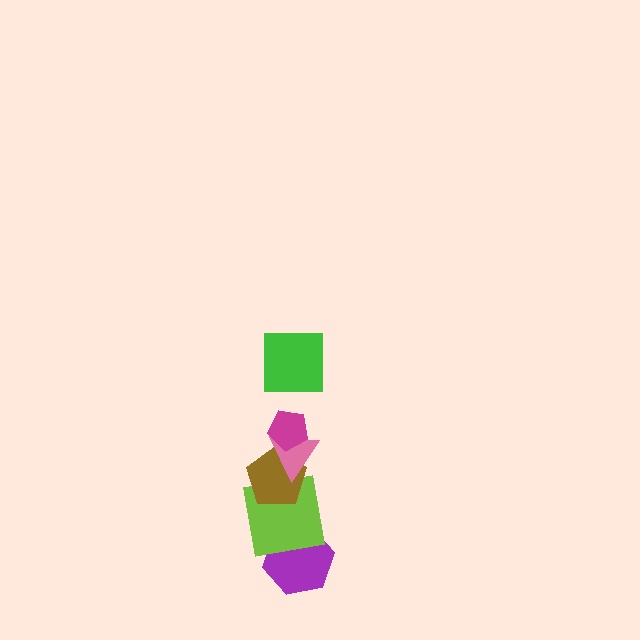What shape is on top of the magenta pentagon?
The green square is on top of the magenta pentagon.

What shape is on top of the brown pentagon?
The pink triangle is on top of the brown pentagon.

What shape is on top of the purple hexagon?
The lime square is on top of the purple hexagon.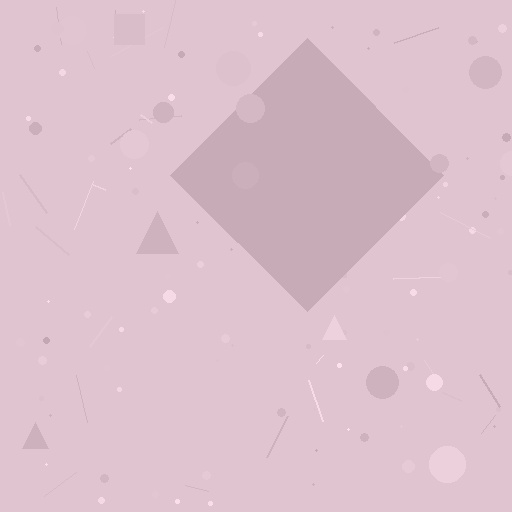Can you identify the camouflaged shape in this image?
The camouflaged shape is a diamond.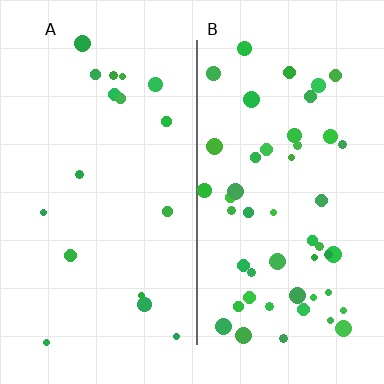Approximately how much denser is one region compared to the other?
Approximately 2.9× — region B over region A.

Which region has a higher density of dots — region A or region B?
B (the right).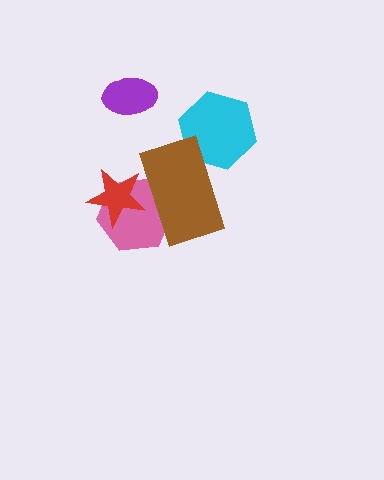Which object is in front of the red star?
The brown rectangle is in front of the red star.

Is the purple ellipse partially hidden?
No, no other shape covers it.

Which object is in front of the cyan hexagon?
The brown rectangle is in front of the cyan hexagon.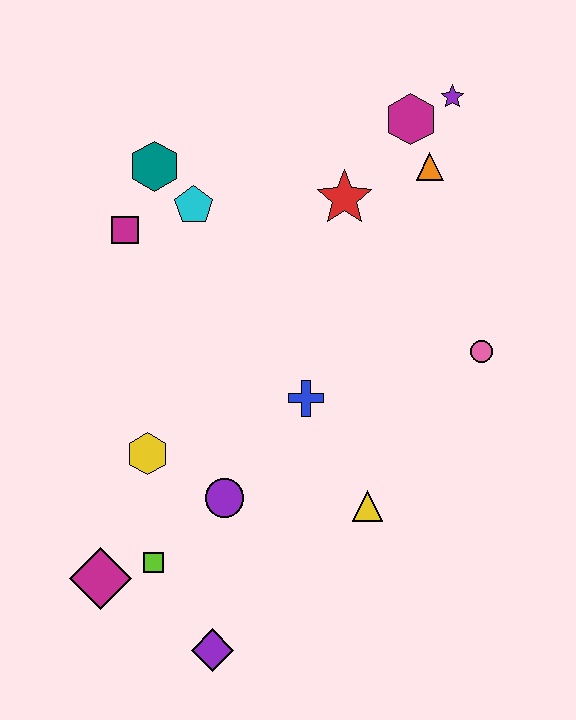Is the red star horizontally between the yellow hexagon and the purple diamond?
No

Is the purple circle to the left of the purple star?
Yes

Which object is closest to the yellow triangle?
The blue cross is closest to the yellow triangle.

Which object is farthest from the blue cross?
The purple star is farthest from the blue cross.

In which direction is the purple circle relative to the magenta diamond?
The purple circle is to the right of the magenta diamond.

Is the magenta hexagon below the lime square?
No